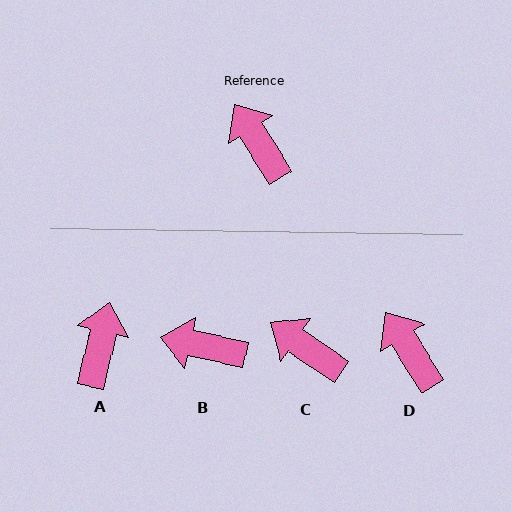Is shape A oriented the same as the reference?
No, it is off by about 45 degrees.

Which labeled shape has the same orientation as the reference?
D.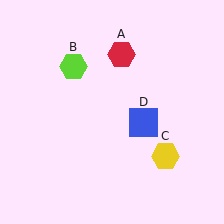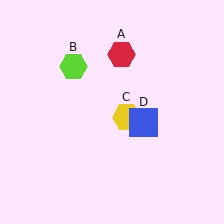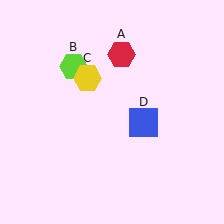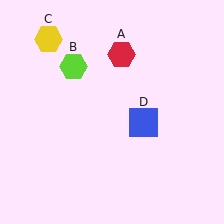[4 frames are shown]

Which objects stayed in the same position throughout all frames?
Red hexagon (object A) and lime hexagon (object B) and blue square (object D) remained stationary.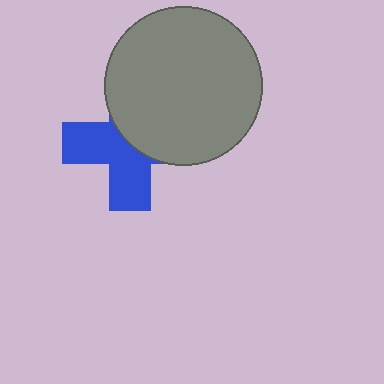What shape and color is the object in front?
The object in front is a gray circle.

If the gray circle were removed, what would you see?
You would see the complete blue cross.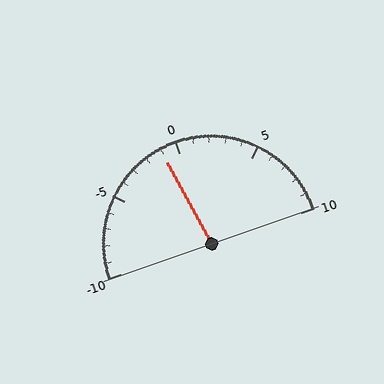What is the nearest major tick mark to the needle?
The nearest major tick mark is 0.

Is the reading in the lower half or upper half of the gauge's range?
The reading is in the lower half of the range (-10 to 10).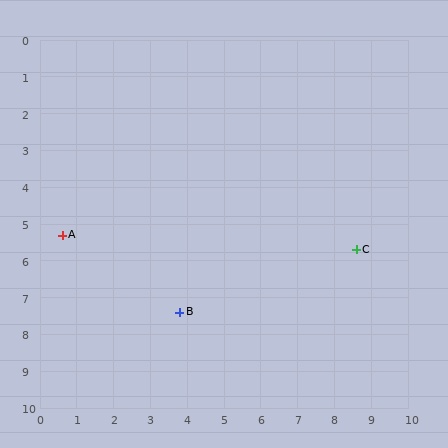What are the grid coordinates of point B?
Point B is at approximately (3.8, 7.4).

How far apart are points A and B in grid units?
Points A and B are about 3.8 grid units apart.